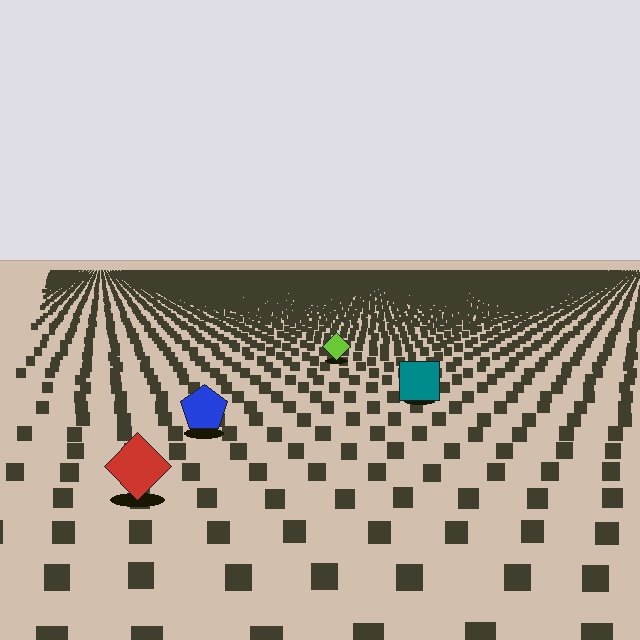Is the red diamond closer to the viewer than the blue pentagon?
Yes. The red diamond is closer — you can tell from the texture gradient: the ground texture is coarser near it.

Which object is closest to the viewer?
The red diamond is closest. The texture marks near it are larger and more spread out.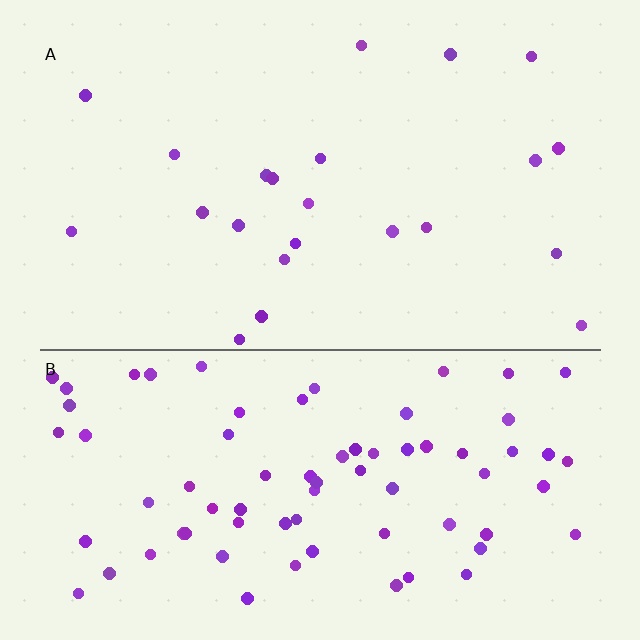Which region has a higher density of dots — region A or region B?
B (the bottom).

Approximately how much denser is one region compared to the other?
Approximately 3.3× — region B over region A.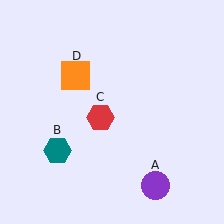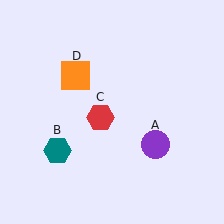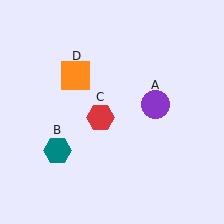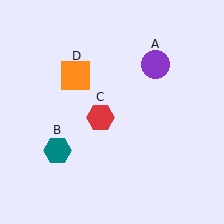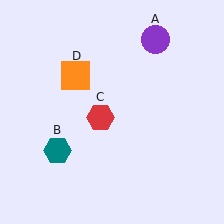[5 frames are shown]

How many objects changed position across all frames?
1 object changed position: purple circle (object A).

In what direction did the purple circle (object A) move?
The purple circle (object A) moved up.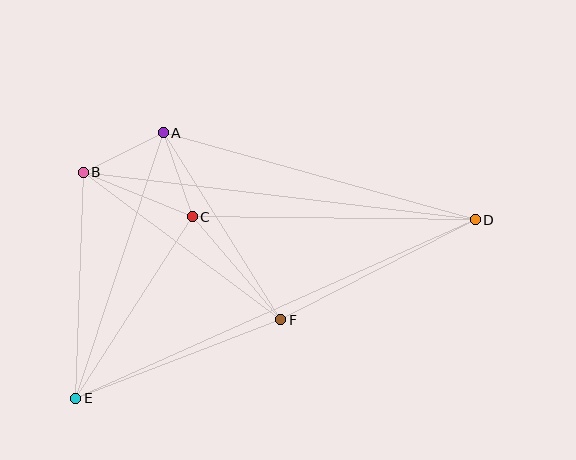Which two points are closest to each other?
Points A and C are closest to each other.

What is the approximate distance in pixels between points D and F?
The distance between D and F is approximately 219 pixels.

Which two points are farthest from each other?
Points D and E are farthest from each other.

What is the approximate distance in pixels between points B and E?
The distance between B and E is approximately 226 pixels.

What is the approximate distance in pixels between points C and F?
The distance between C and F is approximately 136 pixels.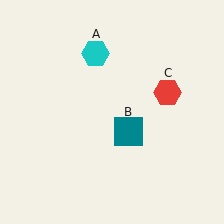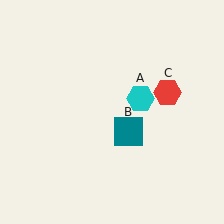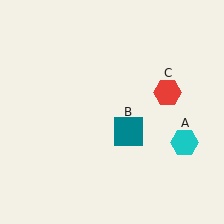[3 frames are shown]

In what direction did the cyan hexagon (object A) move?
The cyan hexagon (object A) moved down and to the right.